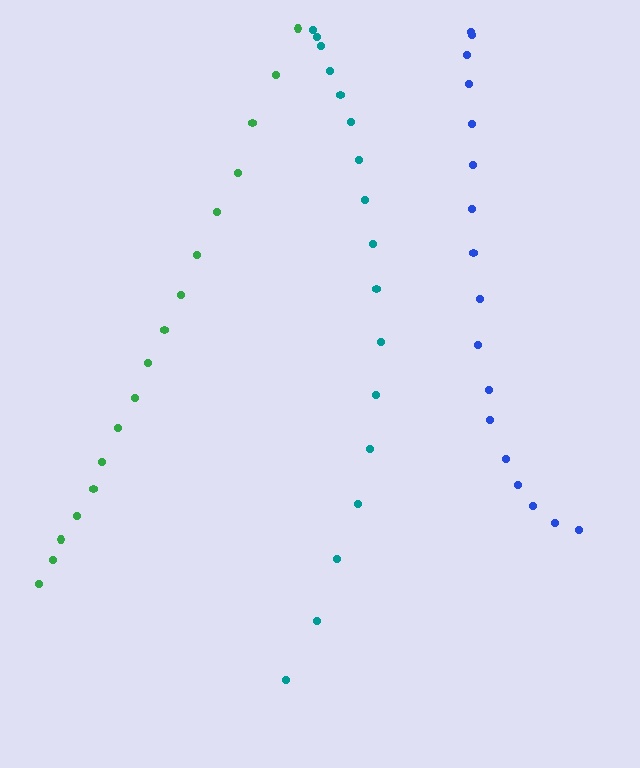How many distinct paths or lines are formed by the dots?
There are 3 distinct paths.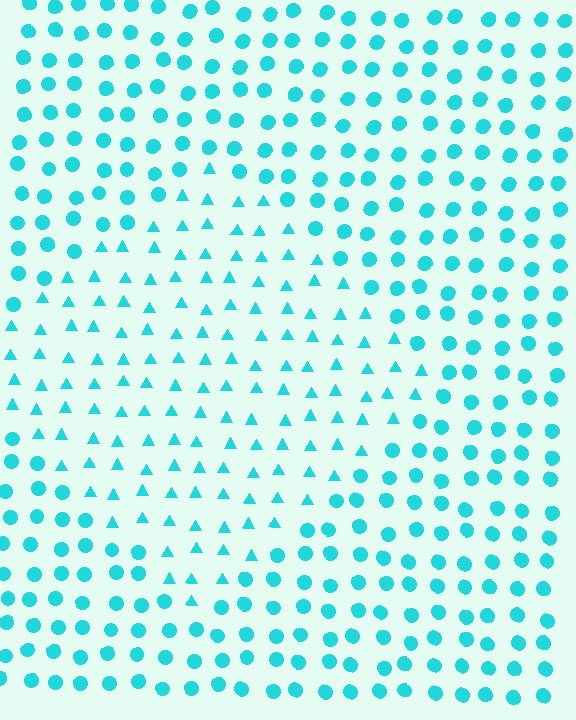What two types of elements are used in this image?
The image uses triangles inside the diamond region and circles outside it.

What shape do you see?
I see a diamond.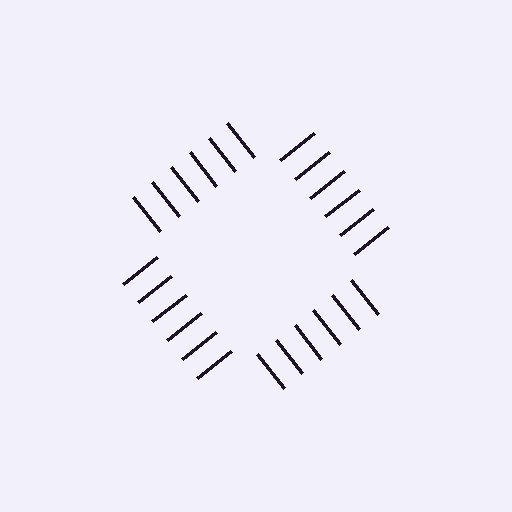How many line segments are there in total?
24 — 6 along each of the 4 edges.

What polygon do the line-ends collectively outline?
An illusory square — the line segments terminate on its edges but no continuous stroke is drawn.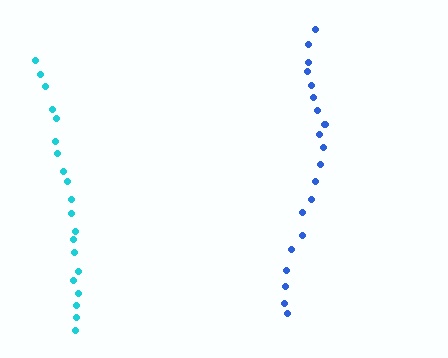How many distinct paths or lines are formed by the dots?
There are 2 distinct paths.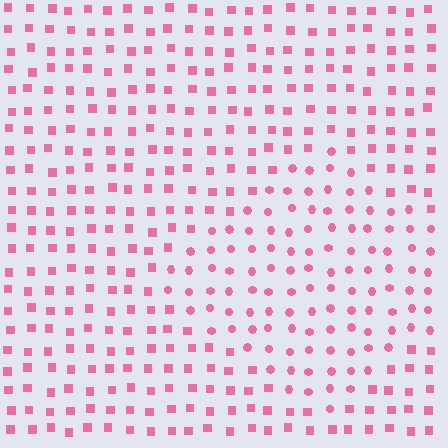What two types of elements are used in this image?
The image uses circles inside the diamond region and squares outside it.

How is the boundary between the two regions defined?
The boundary is defined by a change in element shape: circles inside vs. squares outside. All elements share the same color and spacing.